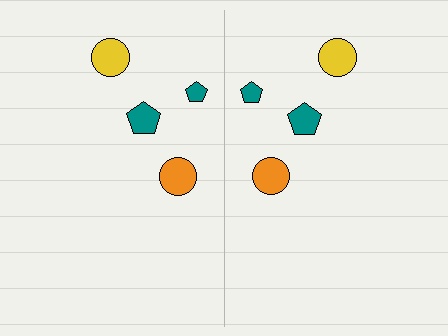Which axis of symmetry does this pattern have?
The pattern has a vertical axis of symmetry running through the center of the image.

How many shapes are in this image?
There are 8 shapes in this image.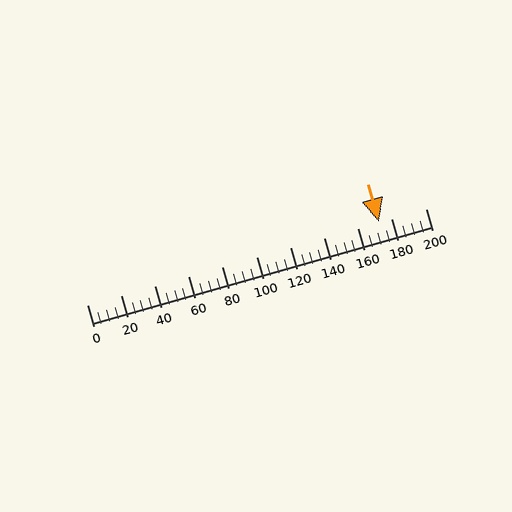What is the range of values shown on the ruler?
The ruler shows values from 0 to 200.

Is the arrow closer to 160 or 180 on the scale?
The arrow is closer to 180.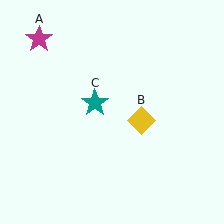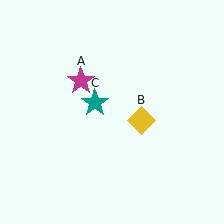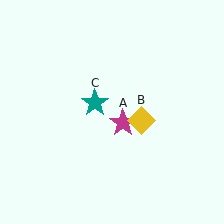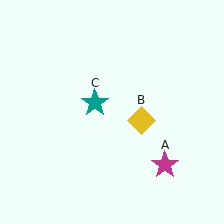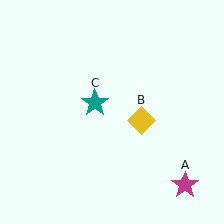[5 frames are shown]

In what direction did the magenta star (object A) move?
The magenta star (object A) moved down and to the right.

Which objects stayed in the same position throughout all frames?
Yellow diamond (object B) and teal star (object C) remained stationary.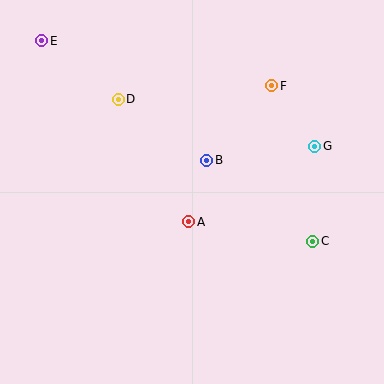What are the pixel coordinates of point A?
Point A is at (189, 222).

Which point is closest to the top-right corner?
Point F is closest to the top-right corner.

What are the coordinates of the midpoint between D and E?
The midpoint between D and E is at (80, 70).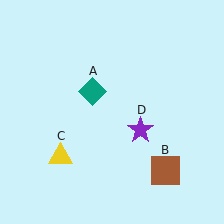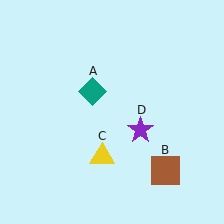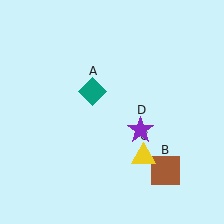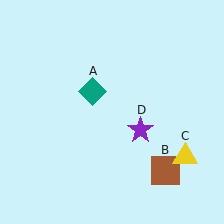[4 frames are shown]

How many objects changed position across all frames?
1 object changed position: yellow triangle (object C).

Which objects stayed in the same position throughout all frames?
Teal diamond (object A) and brown square (object B) and purple star (object D) remained stationary.